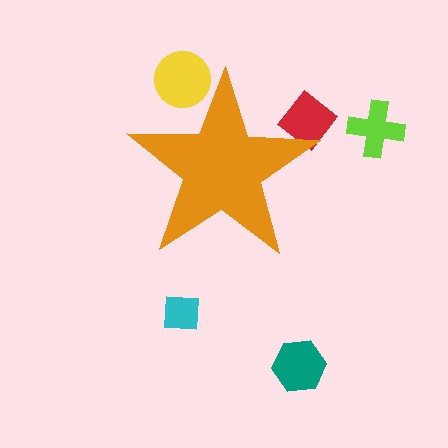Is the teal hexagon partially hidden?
No, the teal hexagon is fully visible.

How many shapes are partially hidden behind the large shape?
3 shapes are partially hidden.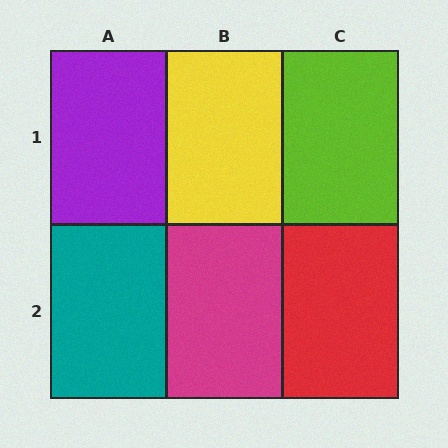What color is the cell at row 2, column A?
Teal.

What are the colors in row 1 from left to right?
Purple, yellow, lime.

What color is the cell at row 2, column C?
Red.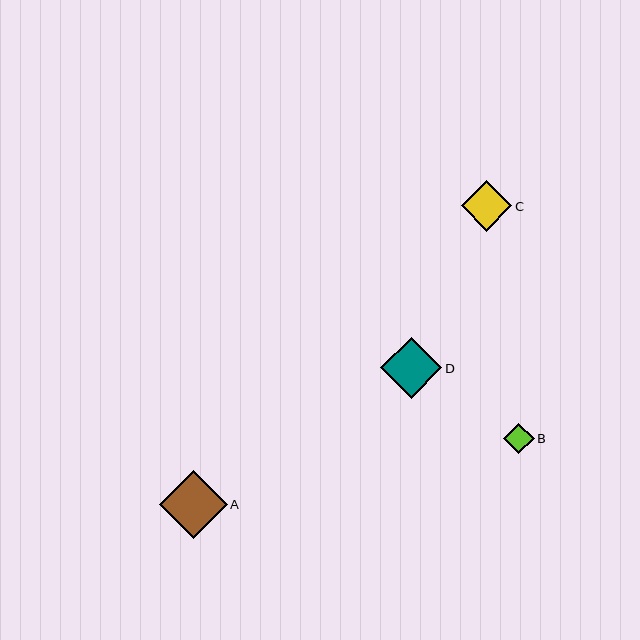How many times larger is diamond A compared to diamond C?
Diamond A is approximately 1.3 times the size of diamond C.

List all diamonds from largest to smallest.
From largest to smallest: A, D, C, B.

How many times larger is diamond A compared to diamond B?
Diamond A is approximately 2.2 times the size of diamond B.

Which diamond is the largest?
Diamond A is the largest with a size of approximately 68 pixels.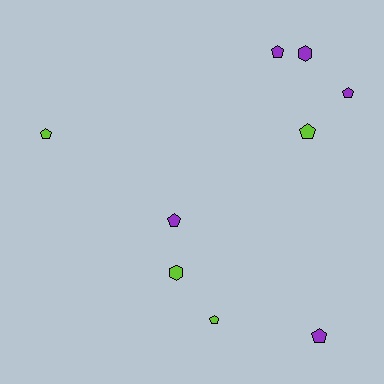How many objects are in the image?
There are 9 objects.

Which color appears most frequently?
Purple, with 5 objects.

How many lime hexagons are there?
There is 1 lime hexagon.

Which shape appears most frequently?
Pentagon, with 7 objects.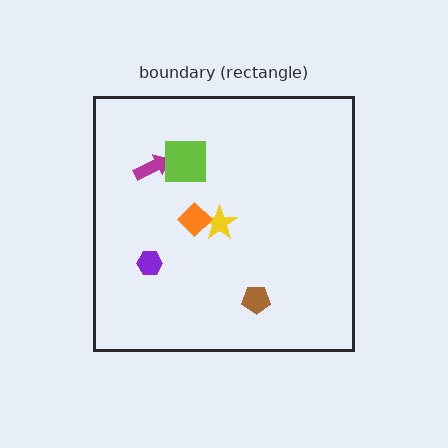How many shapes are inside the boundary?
6 inside, 0 outside.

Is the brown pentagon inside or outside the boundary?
Inside.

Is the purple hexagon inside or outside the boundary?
Inside.